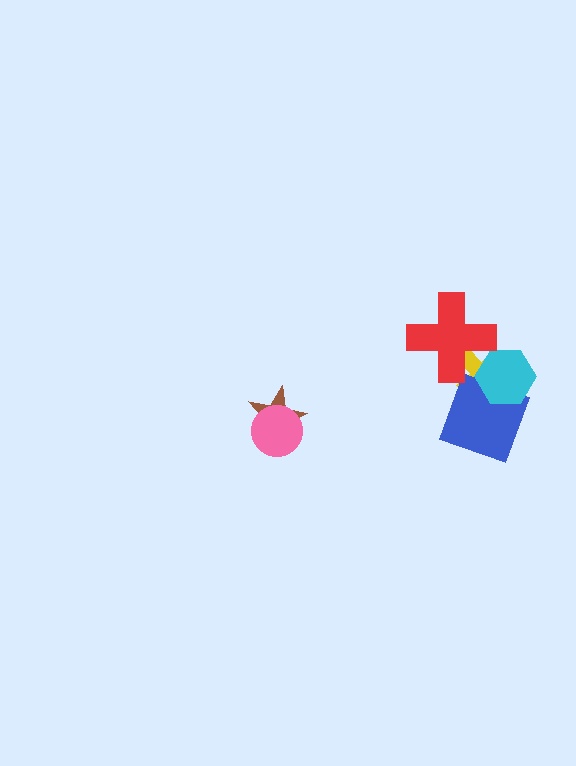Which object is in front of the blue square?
The cyan hexagon is in front of the blue square.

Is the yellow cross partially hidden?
Yes, it is partially covered by another shape.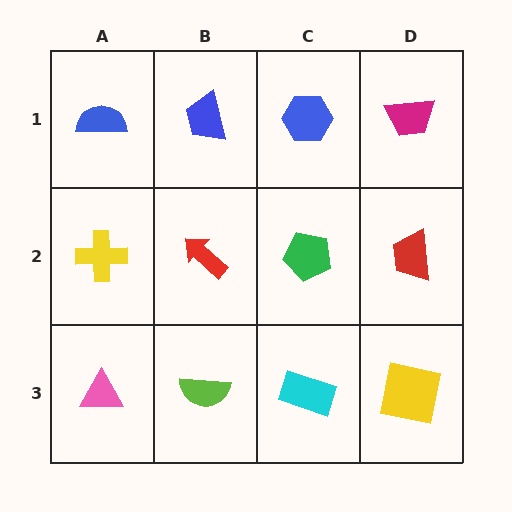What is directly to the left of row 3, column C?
A lime semicircle.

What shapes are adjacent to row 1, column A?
A yellow cross (row 2, column A), a blue trapezoid (row 1, column B).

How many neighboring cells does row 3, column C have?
3.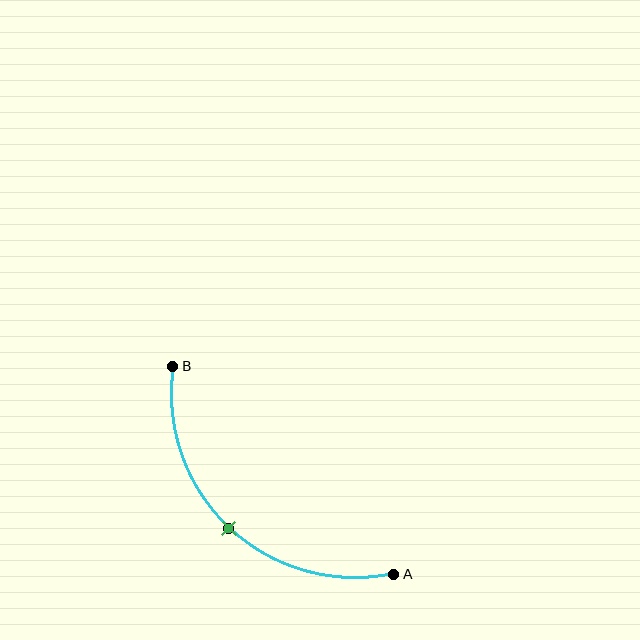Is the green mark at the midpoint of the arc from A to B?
Yes. The green mark lies on the arc at equal arc-length from both A and B — it is the arc midpoint.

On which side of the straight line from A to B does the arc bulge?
The arc bulges below and to the left of the straight line connecting A and B.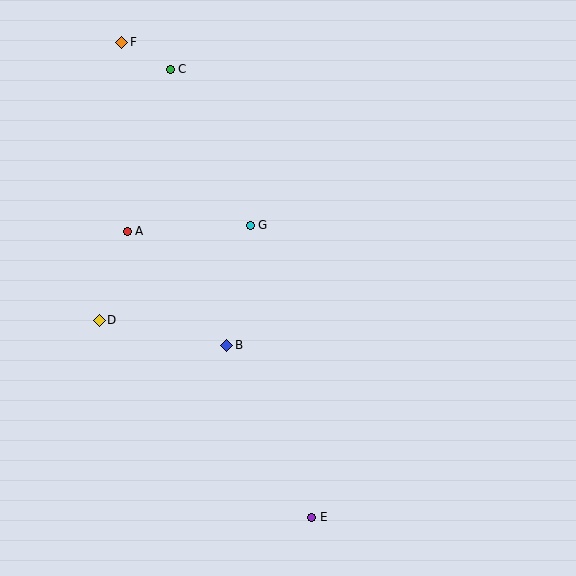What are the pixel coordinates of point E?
Point E is at (312, 517).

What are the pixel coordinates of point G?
Point G is at (250, 225).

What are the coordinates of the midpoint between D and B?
The midpoint between D and B is at (163, 333).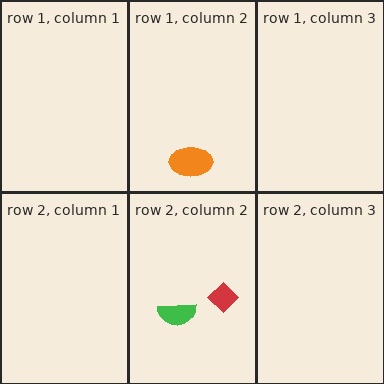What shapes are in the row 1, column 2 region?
The orange ellipse.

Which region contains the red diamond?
The row 2, column 2 region.